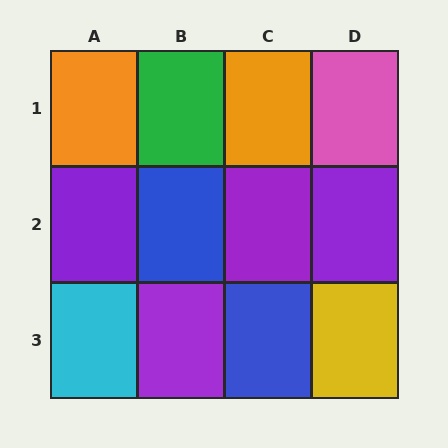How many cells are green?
1 cell is green.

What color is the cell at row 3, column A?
Cyan.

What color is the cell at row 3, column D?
Yellow.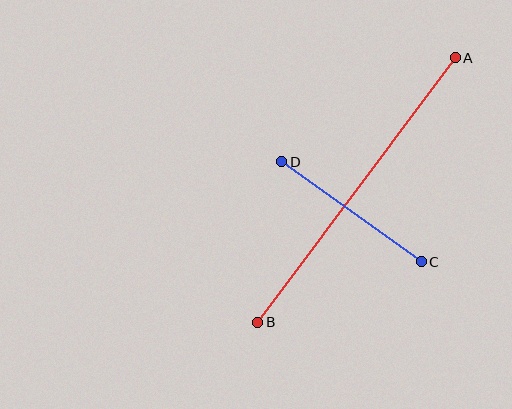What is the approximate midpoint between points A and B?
The midpoint is at approximately (356, 190) pixels.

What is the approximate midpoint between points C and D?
The midpoint is at approximately (352, 212) pixels.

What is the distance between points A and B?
The distance is approximately 330 pixels.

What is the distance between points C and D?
The distance is approximately 172 pixels.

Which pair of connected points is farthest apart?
Points A and B are farthest apart.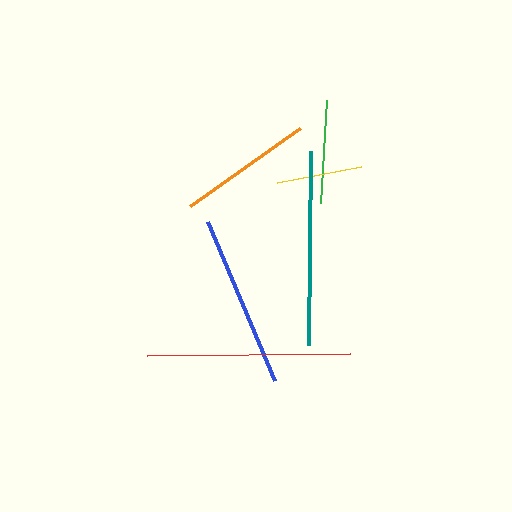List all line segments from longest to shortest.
From longest to shortest: red, teal, blue, orange, green, yellow.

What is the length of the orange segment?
The orange segment is approximately 135 pixels long.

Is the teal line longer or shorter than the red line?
The red line is longer than the teal line.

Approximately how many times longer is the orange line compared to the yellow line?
The orange line is approximately 1.6 times the length of the yellow line.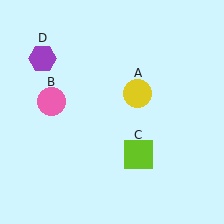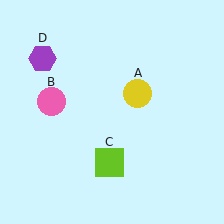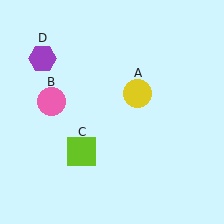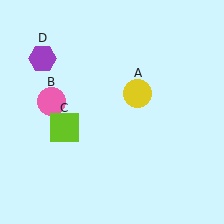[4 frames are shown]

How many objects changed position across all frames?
1 object changed position: lime square (object C).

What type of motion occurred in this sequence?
The lime square (object C) rotated clockwise around the center of the scene.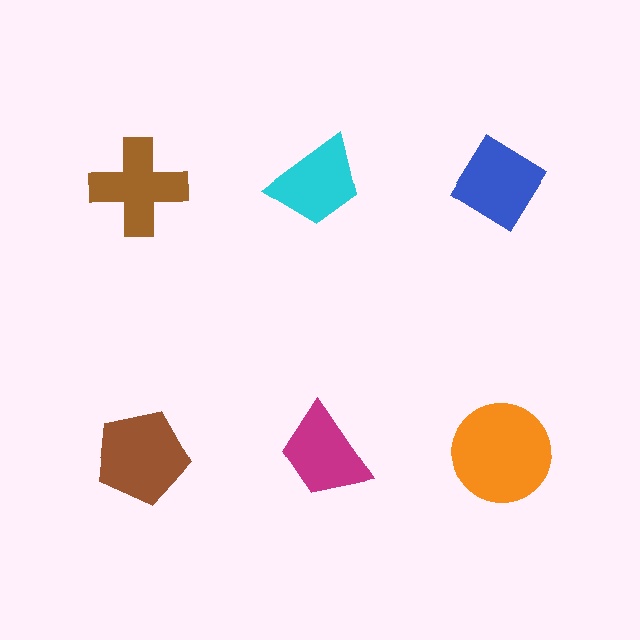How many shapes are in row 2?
3 shapes.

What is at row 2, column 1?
A brown pentagon.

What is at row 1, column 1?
A brown cross.